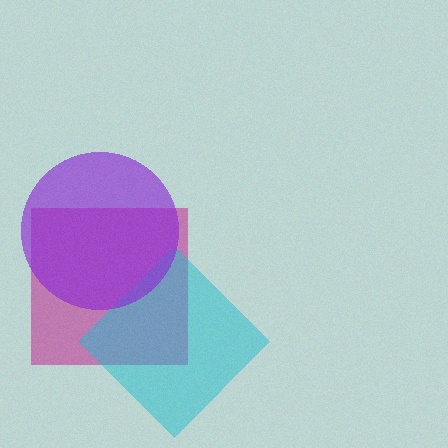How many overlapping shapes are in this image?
There are 3 overlapping shapes in the image.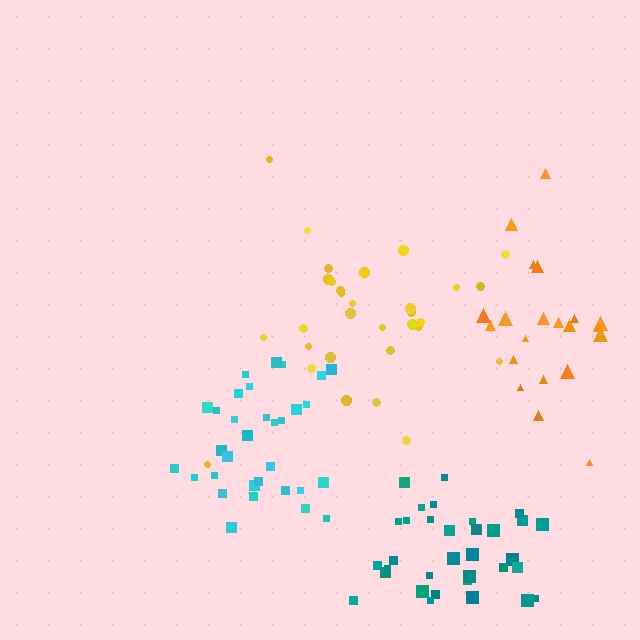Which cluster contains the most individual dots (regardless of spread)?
Teal (34).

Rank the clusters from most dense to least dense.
teal, cyan, yellow, orange.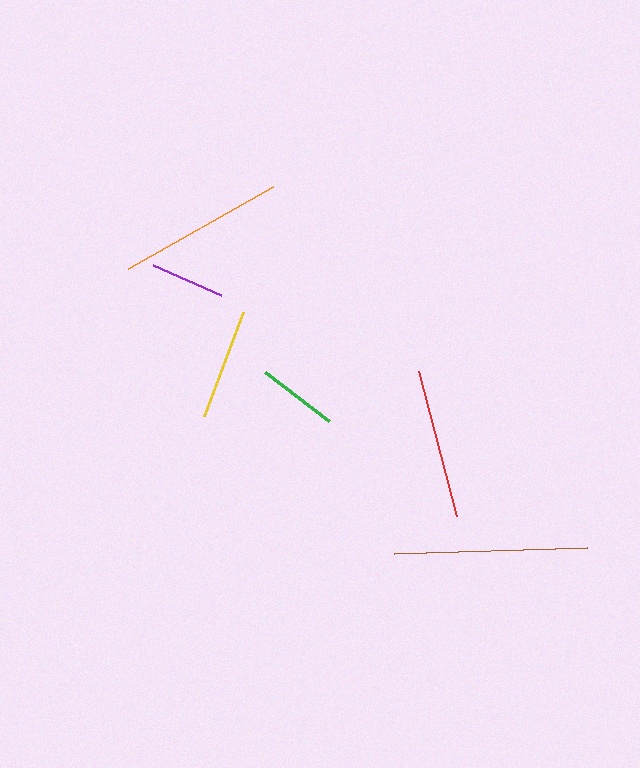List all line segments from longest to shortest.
From longest to shortest: brown, orange, red, yellow, green, purple.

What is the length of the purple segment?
The purple segment is approximately 75 pixels long.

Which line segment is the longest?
The brown line is the longest at approximately 193 pixels.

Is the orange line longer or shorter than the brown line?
The brown line is longer than the orange line.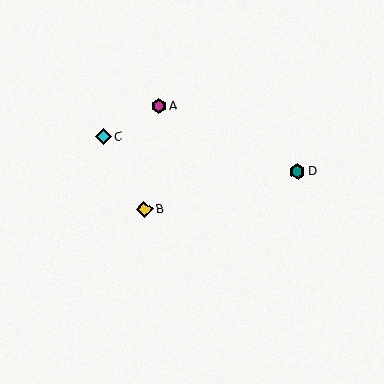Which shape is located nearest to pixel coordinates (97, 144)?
The cyan diamond (labeled C) at (103, 137) is nearest to that location.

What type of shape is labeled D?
Shape D is a teal hexagon.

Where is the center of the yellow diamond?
The center of the yellow diamond is at (145, 209).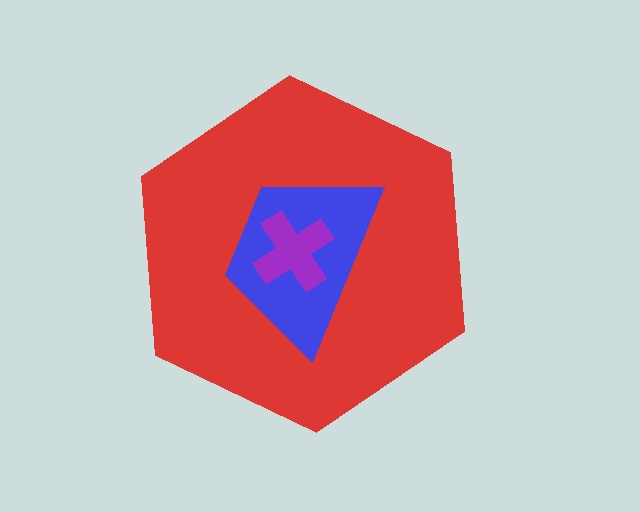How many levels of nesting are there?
3.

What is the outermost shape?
The red hexagon.